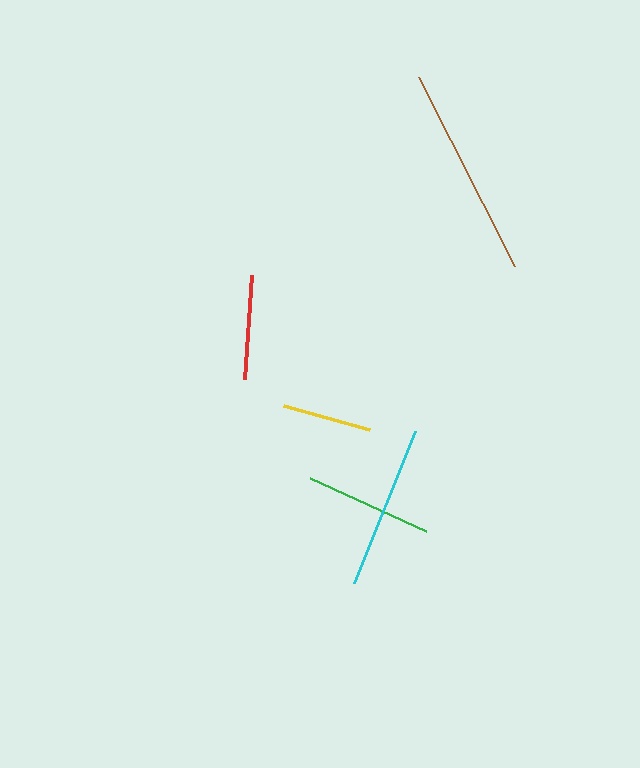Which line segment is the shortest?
The yellow line is the shortest at approximately 90 pixels.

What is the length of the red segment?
The red segment is approximately 105 pixels long.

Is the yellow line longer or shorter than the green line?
The green line is longer than the yellow line.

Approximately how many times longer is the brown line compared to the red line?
The brown line is approximately 2.0 times the length of the red line.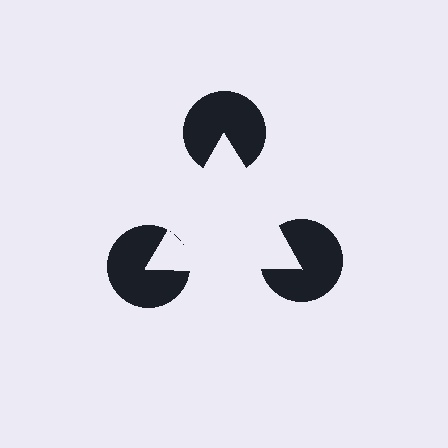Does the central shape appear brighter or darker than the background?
It typically appears slightly brighter than the background, even though no actual brightness change is drawn.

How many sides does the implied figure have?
3 sides.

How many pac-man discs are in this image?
There are 3 — one at each vertex of the illusory triangle.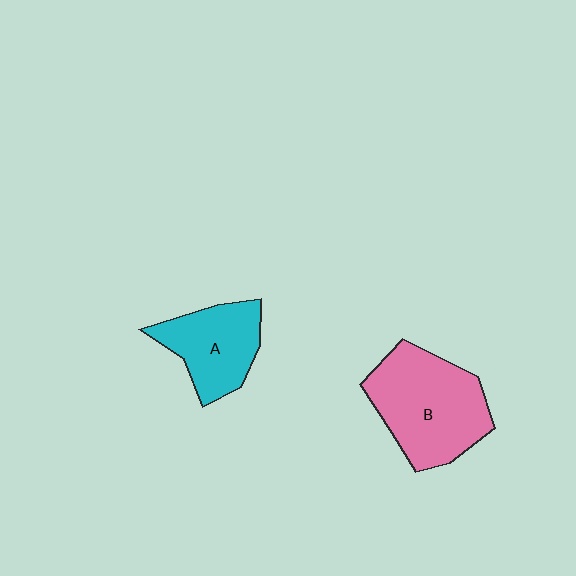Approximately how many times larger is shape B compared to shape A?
Approximately 1.5 times.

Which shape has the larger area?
Shape B (pink).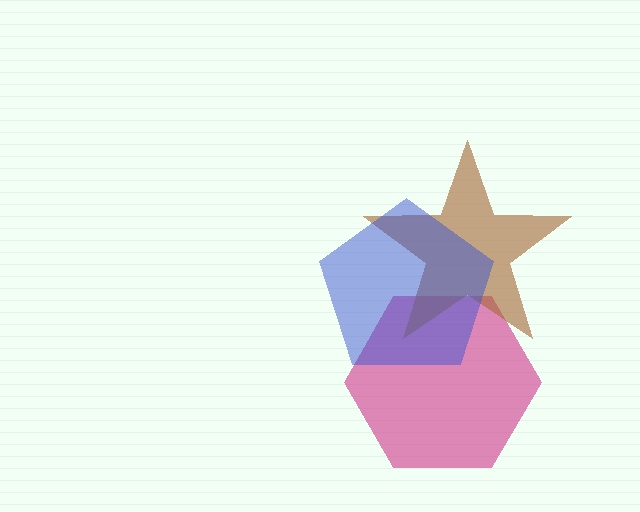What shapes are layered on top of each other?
The layered shapes are: a magenta hexagon, a brown star, a blue pentagon.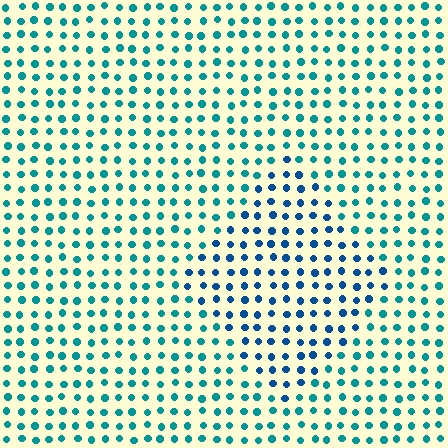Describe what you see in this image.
The image is filled with small teal elements in a uniform arrangement. A diamond-shaped region is visible where the elements are tinted to a slightly different hue, forming a subtle color boundary.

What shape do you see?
I see a diamond.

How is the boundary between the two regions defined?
The boundary is defined purely by a slight shift in hue (about 30 degrees). Spacing, size, and orientation are identical on both sides.